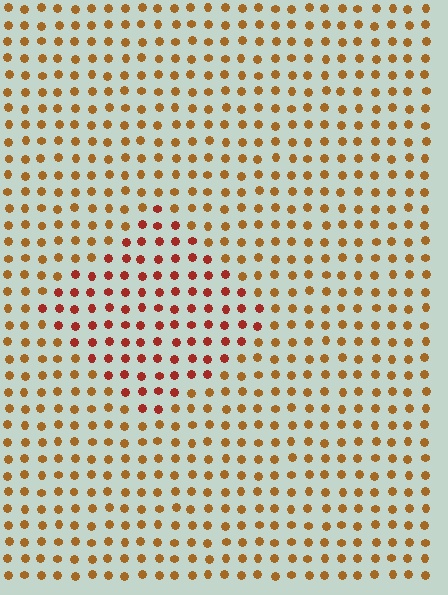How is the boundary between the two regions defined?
The boundary is defined purely by a slight shift in hue (about 30 degrees). Spacing, size, and orientation are identical on both sides.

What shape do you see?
I see a diamond.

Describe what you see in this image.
The image is filled with small brown elements in a uniform arrangement. A diamond-shaped region is visible where the elements are tinted to a slightly different hue, forming a subtle color boundary.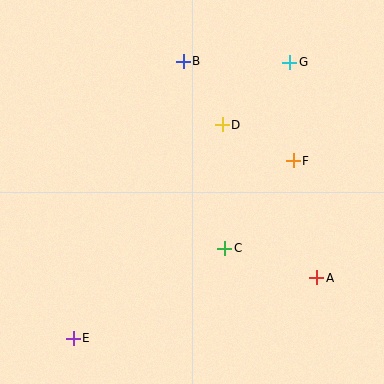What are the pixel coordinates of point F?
Point F is at (293, 161).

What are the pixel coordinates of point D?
Point D is at (222, 125).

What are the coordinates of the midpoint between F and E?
The midpoint between F and E is at (183, 250).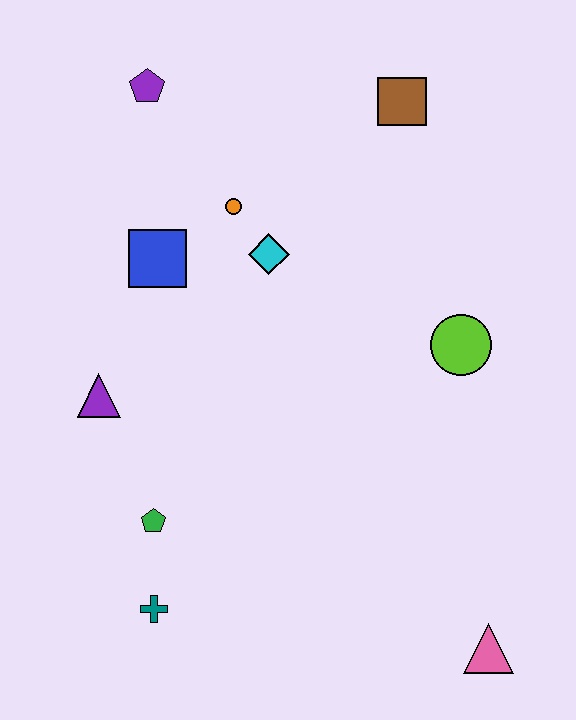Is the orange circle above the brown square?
No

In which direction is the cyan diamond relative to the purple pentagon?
The cyan diamond is below the purple pentagon.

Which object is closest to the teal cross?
The green pentagon is closest to the teal cross.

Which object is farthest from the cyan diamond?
The pink triangle is farthest from the cyan diamond.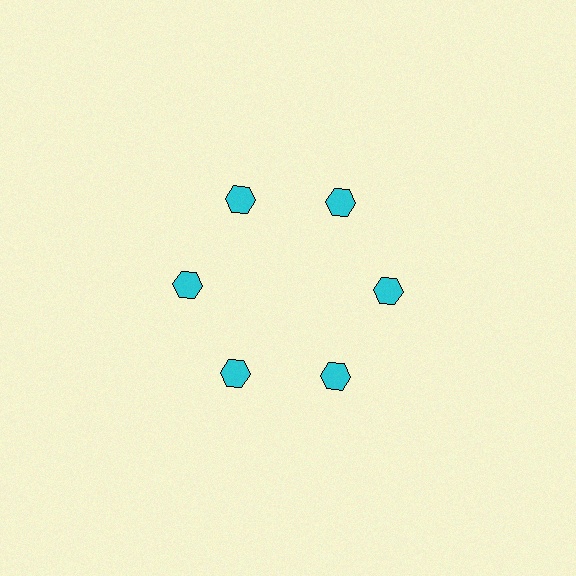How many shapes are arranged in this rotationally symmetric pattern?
There are 6 shapes, arranged in 6 groups of 1.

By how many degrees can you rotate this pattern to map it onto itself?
The pattern maps onto itself every 60 degrees of rotation.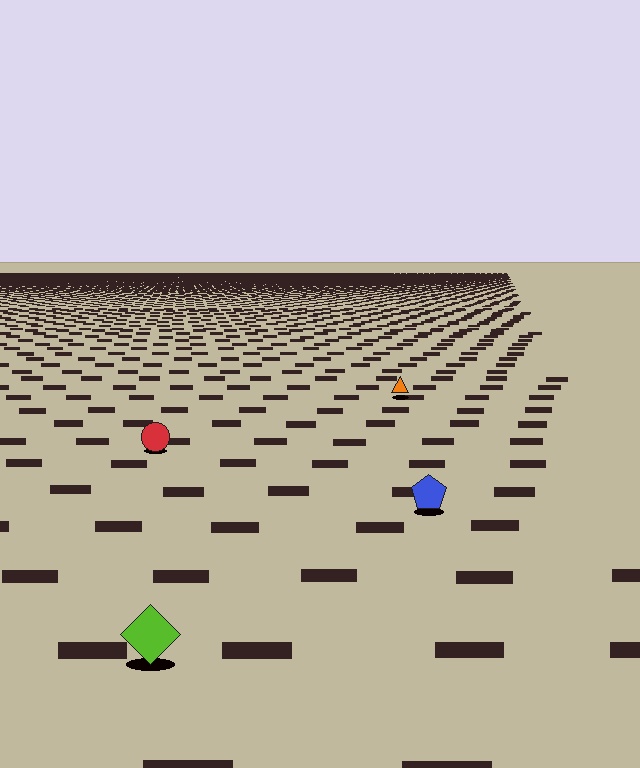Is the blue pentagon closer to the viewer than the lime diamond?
No. The lime diamond is closer — you can tell from the texture gradient: the ground texture is coarser near it.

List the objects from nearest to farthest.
From nearest to farthest: the lime diamond, the blue pentagon, the red circle, the orange triangle.